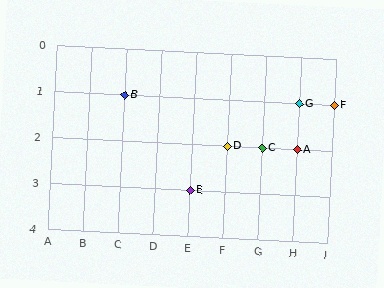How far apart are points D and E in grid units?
Points D and E are 1 column and 1 row apart (about 1.4 grid units diagonally).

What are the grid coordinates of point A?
Point A is at grid coordinates (H, 2).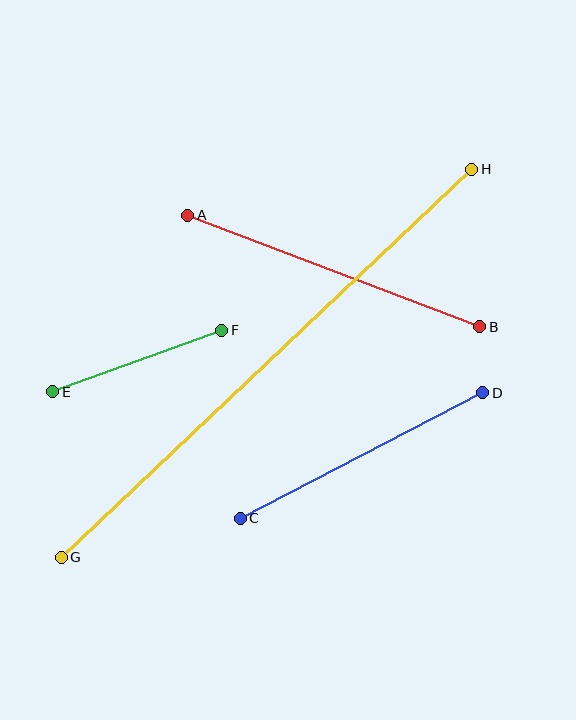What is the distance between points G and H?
The distance is approximately 565 pixels.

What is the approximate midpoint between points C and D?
The midpoint is at approximately (361, 455) pixels.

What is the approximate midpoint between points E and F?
The midpoint is at approximately (137, 361) pixels.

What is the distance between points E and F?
The distance is approximately 180 pixels.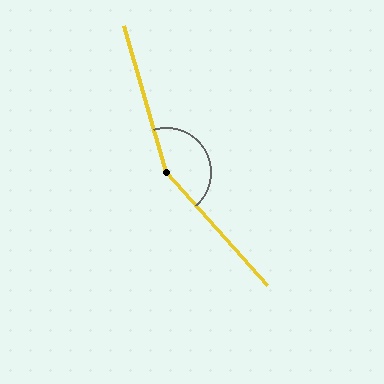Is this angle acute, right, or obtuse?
It is obtuse.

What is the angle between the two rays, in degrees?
Approximately 154 degrees.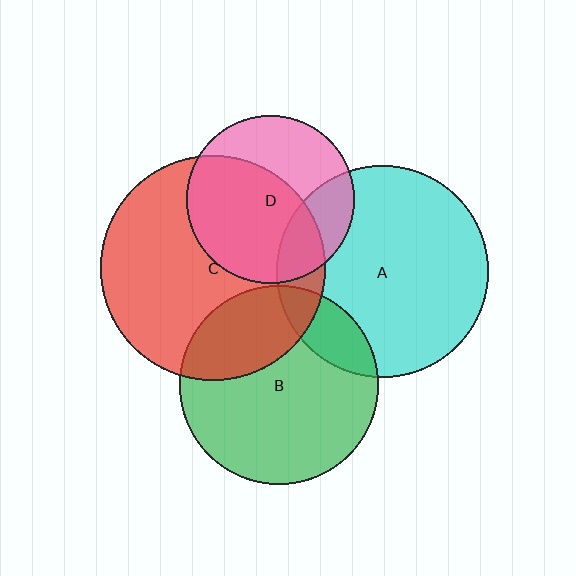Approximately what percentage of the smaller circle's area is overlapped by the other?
Approximately 60%.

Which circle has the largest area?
Circle C (red).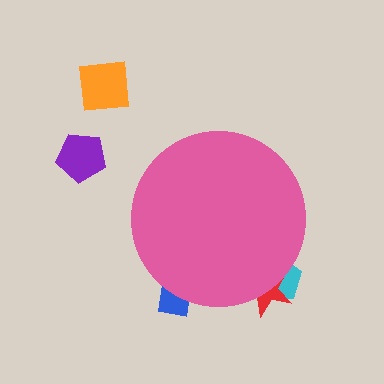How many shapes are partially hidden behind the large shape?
3 shapes are partially hidden.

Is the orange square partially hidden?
No, the orange square is fully visible.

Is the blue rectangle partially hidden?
Yes, the blue rectangle is partially hidden behind the pink circle.